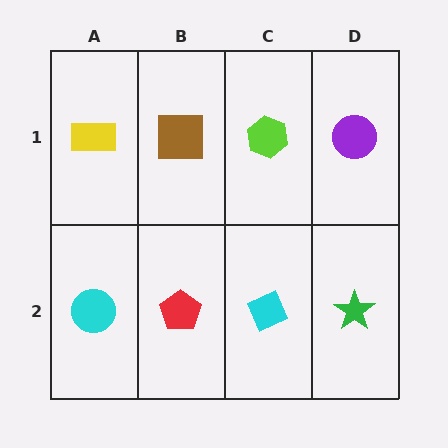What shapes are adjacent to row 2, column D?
A purple circle (row 1, column D), a cyan diamond (row 2, column C).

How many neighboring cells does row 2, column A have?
2.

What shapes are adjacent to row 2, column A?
A yellow rectangle (row 1, column A), a red pentagon (row 2, column B).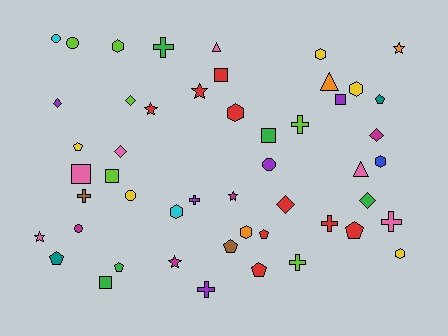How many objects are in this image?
There are 50 objects.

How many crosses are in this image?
There are 8 crosses.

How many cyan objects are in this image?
There are 2 cyan objects.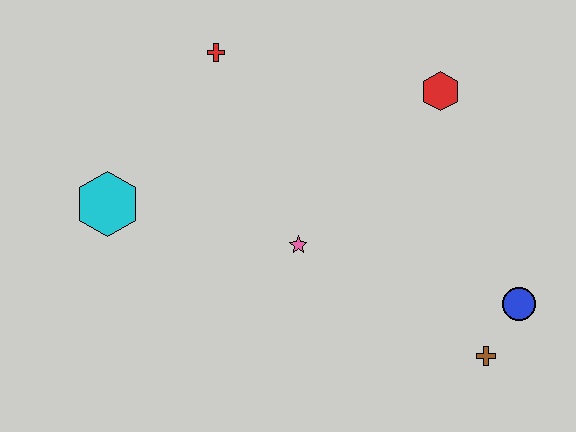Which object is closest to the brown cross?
The blue circle is closest to the brown cross.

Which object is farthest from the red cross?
The brown cross is farthest from the red cross.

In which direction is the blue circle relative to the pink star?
The blue circle is to the right of the pink star.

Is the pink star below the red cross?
Yes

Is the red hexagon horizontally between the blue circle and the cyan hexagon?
Yes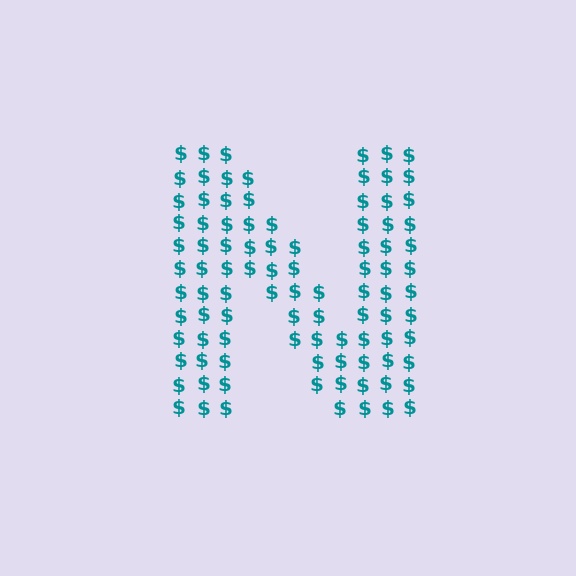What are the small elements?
The small elements are dollar signs.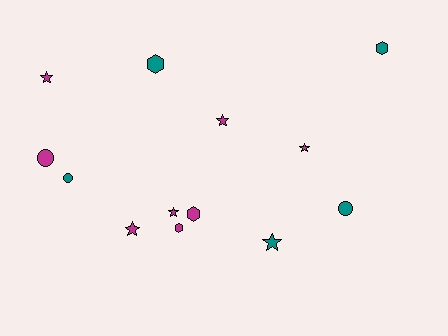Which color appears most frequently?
Magenta, with 8 objects.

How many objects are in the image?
There are 13 objects.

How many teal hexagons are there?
There are 2 teal hexagons.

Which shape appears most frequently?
Star, with 6 objects.